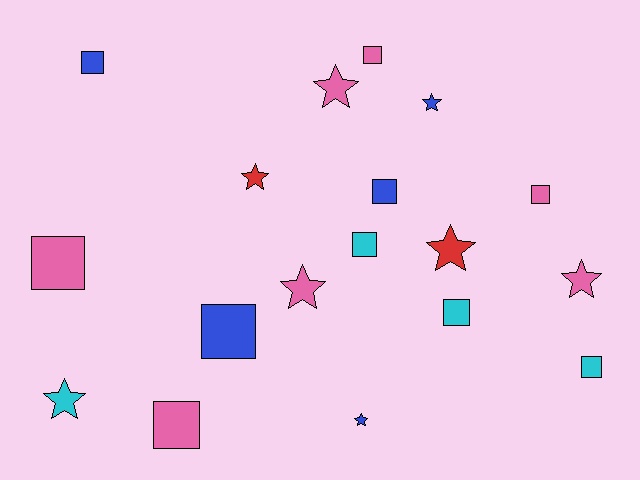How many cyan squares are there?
There are 3 cyan squares.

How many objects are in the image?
There are 18 objects.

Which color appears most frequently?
Pink, with 7 objects.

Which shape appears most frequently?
Square, with 10 objects.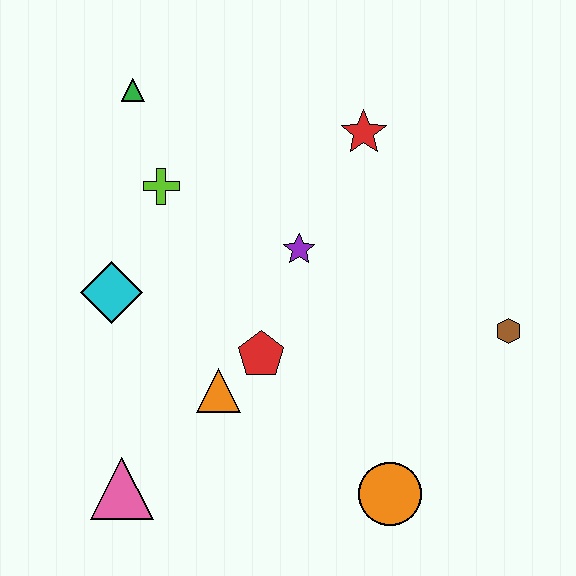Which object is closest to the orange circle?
The red pentagon is closest to the orange circle.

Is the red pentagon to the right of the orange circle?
No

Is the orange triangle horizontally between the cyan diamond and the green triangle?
No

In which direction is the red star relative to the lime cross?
The red star is to the right of the lime cross.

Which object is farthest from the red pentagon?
The green triangle is farthest from the red pentagon.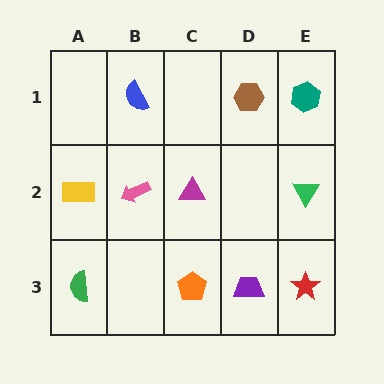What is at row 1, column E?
A teal hexagon.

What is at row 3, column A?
A green semicircle.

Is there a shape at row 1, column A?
No, that cell is empty.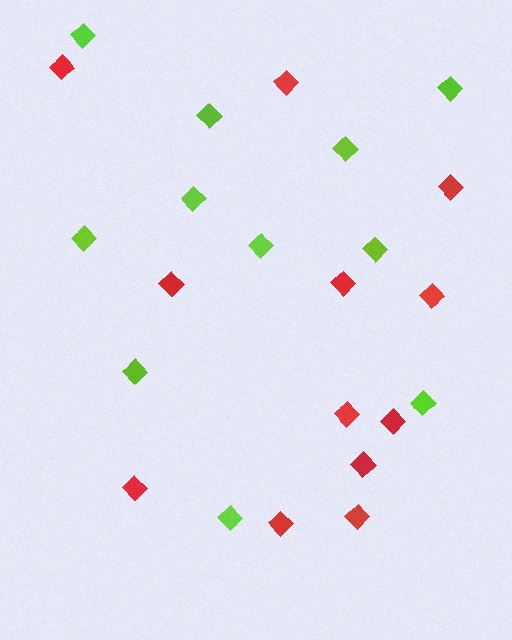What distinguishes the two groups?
There are 2 groups: one group of red diamonds (12) and one group of lime diamonds (11).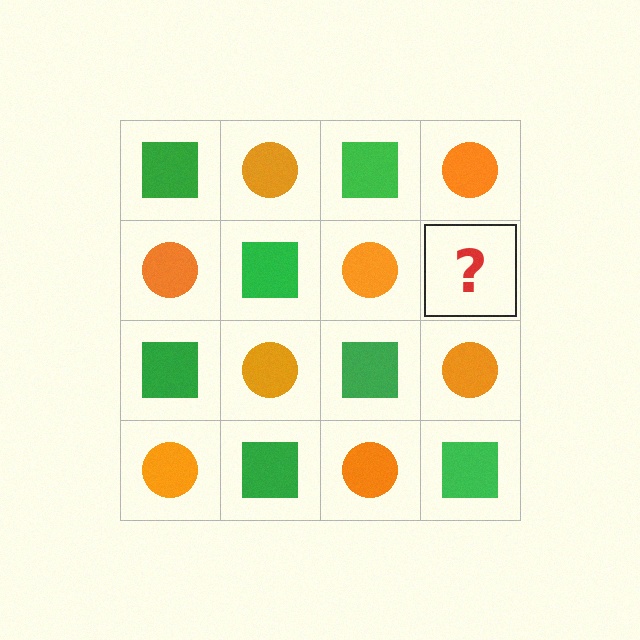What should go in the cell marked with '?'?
The missing cell should contain a green square.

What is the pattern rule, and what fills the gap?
The rule is that it alternates green square and orange circle in a checkerboard pattern. The gap should be filled with a green square.